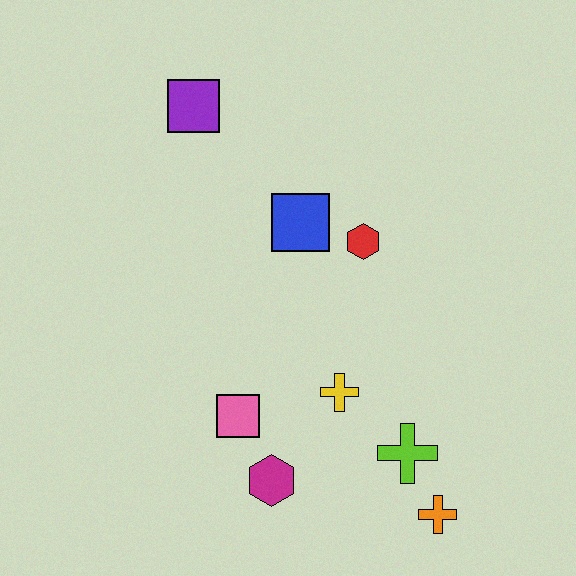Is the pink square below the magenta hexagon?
No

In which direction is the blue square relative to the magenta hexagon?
The blue square is above the magenta hexagon.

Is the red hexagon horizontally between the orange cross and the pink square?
Yes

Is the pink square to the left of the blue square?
Yes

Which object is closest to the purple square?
The blue square is closest to the purple square.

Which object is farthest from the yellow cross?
The purple square is farthest from the yellow cross.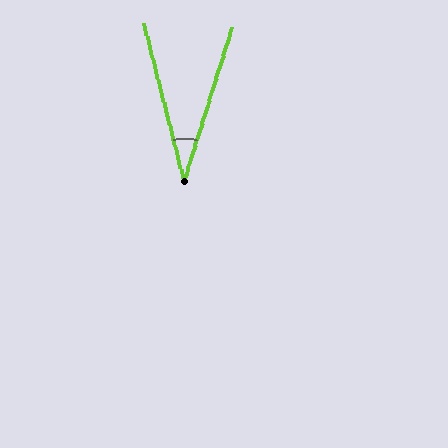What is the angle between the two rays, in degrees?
Approximately 32 degrees.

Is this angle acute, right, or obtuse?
It is acute.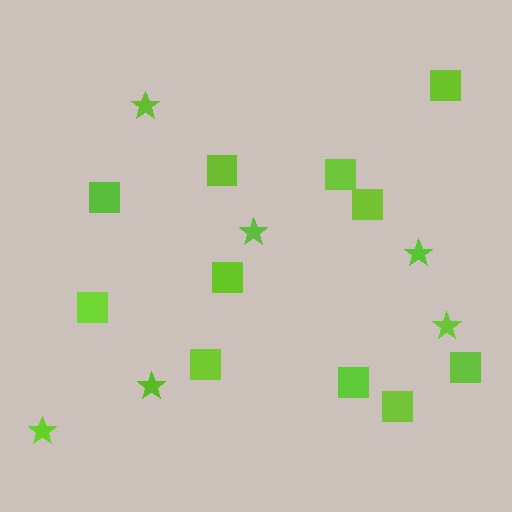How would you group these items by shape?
There are 2 groups: one group of stars (6) and one group of squares (11).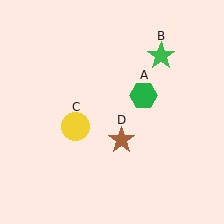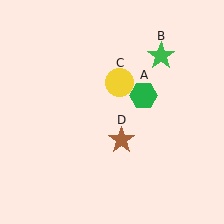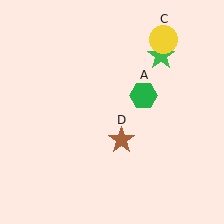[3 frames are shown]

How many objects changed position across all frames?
1 object changed position: yellow circle (object C).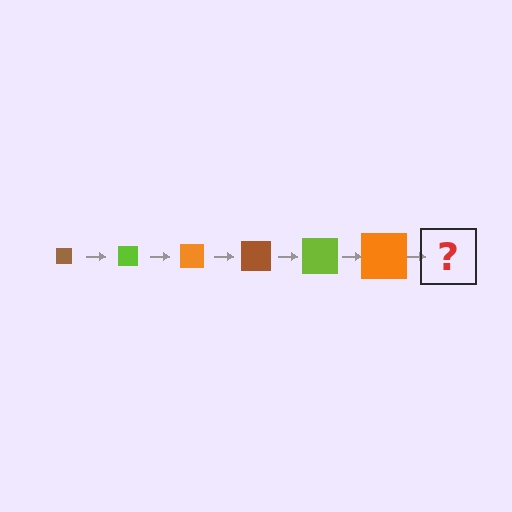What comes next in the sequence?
The next element should be a brown square, larger than the previous one.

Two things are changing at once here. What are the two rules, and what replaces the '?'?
The two rules are that the square grows larger each step and the color cycles through brown, lime, and orange. The '?' should be a brown square, larger than the previous one.